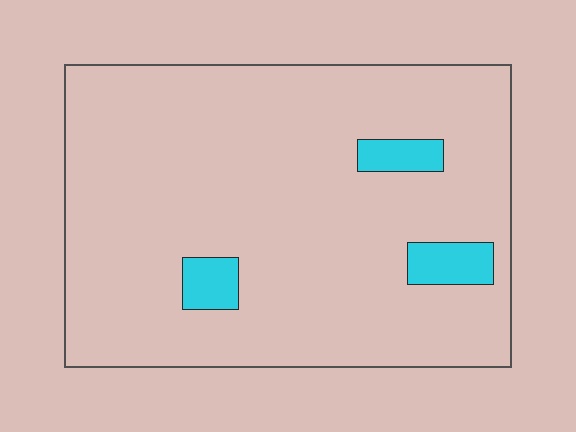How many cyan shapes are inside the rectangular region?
3.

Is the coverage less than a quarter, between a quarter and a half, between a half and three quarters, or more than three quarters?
Less than a quarter.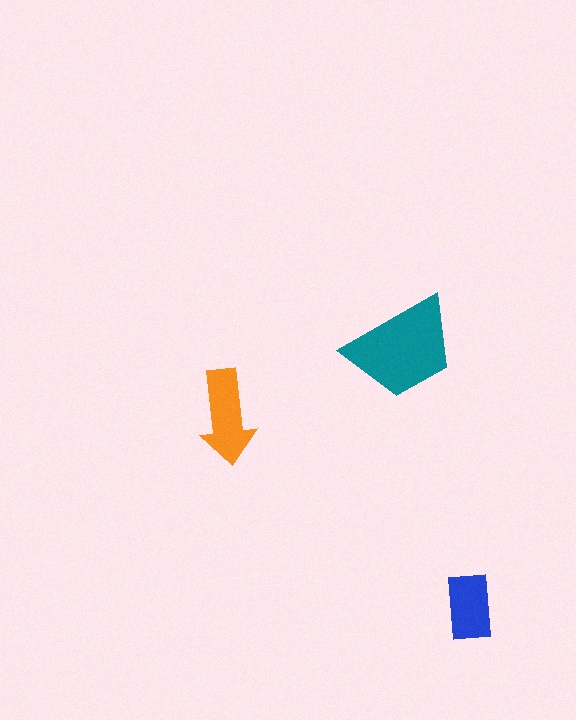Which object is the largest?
The teal trapezoid.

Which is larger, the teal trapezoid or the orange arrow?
The teal trapezoid.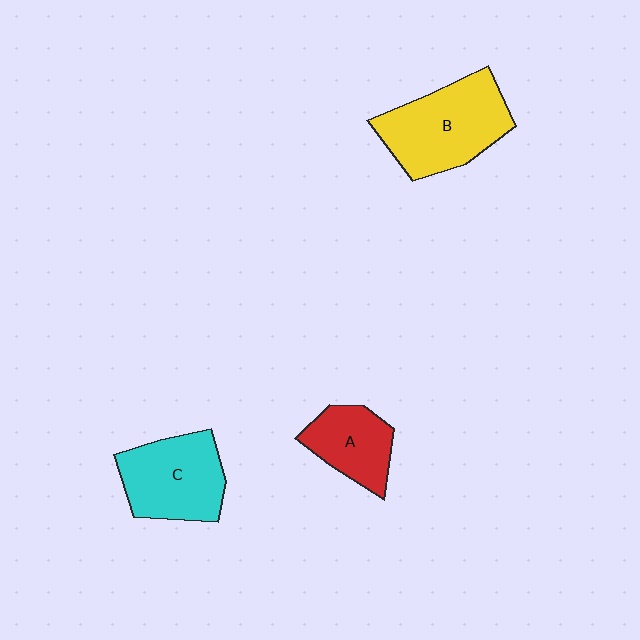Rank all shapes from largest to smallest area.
From largest to smallest: B (yellow), C (cyan), A (red).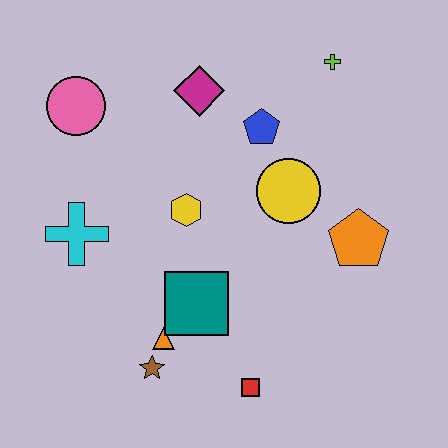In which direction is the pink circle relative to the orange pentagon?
The pink circle is to the left of the orange pentagon.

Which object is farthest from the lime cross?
The brown star is farthest from the lime cross.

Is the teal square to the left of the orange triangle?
No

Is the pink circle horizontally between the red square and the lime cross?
No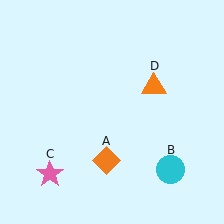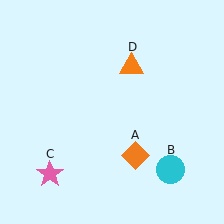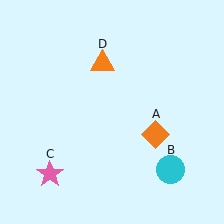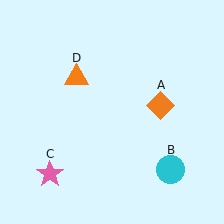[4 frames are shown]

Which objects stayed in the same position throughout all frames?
Cyan circle (object B) and pink star (object C) remained stationary.